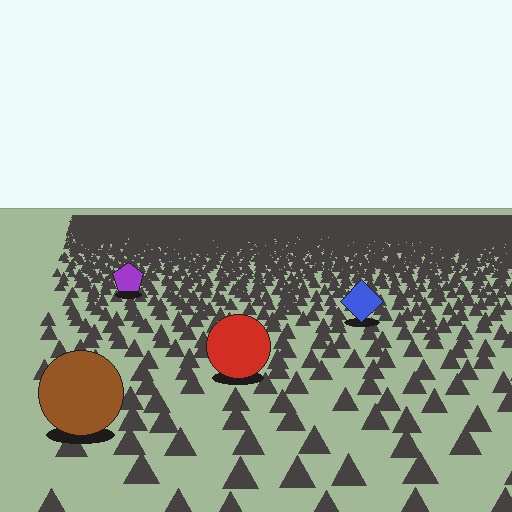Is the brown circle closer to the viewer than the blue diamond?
Yes. The brown circle is closer — you can tell from the texture gradient: the ground texture is coarser near it.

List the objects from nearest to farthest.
From nearest to farthest: the brown circle, the red circle, the blue diamond, the purple pentagon.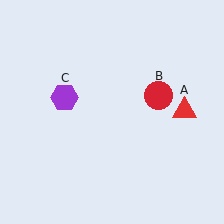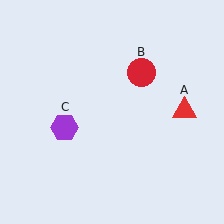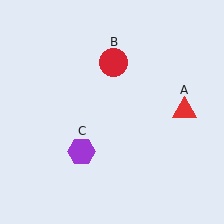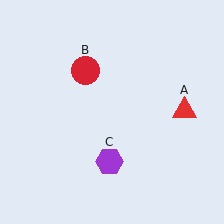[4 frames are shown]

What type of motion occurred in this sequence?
The red circle (object B), purple hexagon (object C) rotated counterclockwise around the center of the scene.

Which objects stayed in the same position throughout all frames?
Red triangle (object A) remained stationary.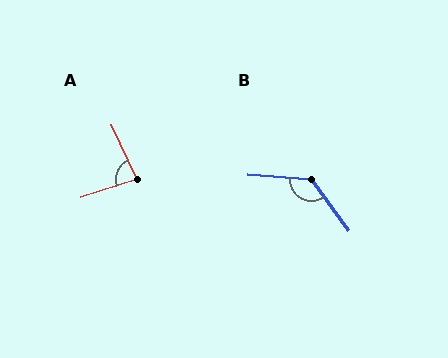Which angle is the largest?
B, at approximately 130 degrees.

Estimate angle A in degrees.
Approximately 83 degrees.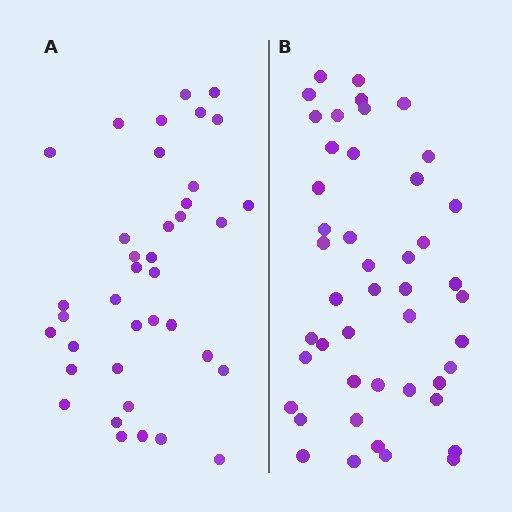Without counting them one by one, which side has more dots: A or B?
Region B (the right region) has more dots.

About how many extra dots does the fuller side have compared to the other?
Region B has roughly 8 or so more dots than region A.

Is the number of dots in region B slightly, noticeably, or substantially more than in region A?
Region B has only slightly more — the two regions are fairly close. The ratio is roughly 1.2 to 1.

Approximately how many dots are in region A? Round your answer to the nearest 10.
About 40 dots. (The exact count is 38, which rounds to 40.)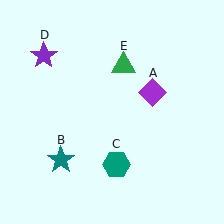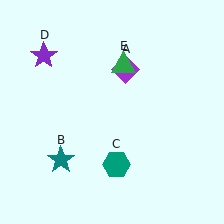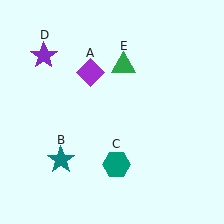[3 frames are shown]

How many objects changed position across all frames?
1 object changed position: purple diamond (object A).